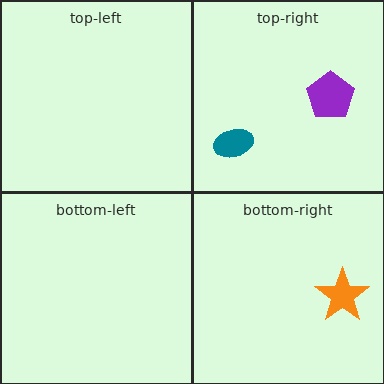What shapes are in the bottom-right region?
The orange star.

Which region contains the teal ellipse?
The top-right region.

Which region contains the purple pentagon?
The top-right region.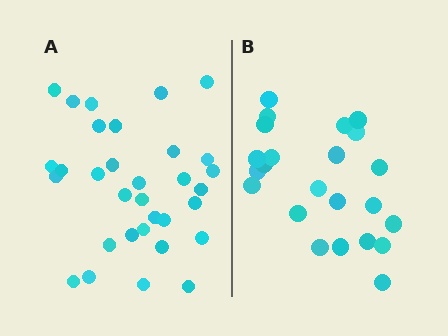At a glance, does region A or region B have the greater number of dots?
Region A (the left region) has more dots.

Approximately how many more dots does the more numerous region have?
Region A has roughly 8 or so more dots than region B.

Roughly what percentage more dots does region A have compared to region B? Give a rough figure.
About 40% more.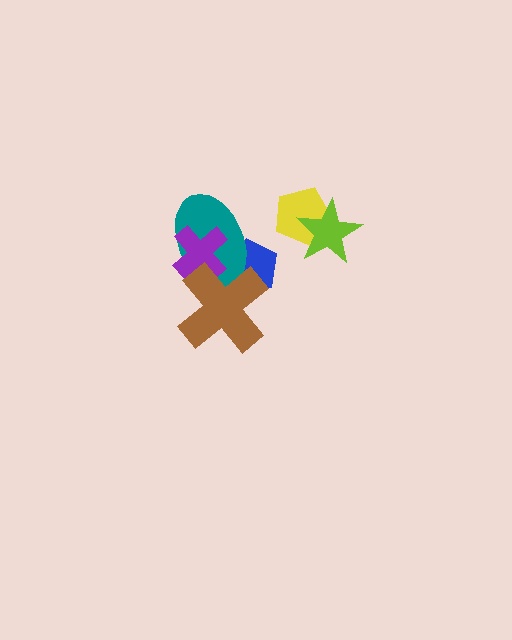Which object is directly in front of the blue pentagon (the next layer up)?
The teal ellipse is directly in front of the blue pentagon.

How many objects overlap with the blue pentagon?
2 objects overlap with the blue pentagon.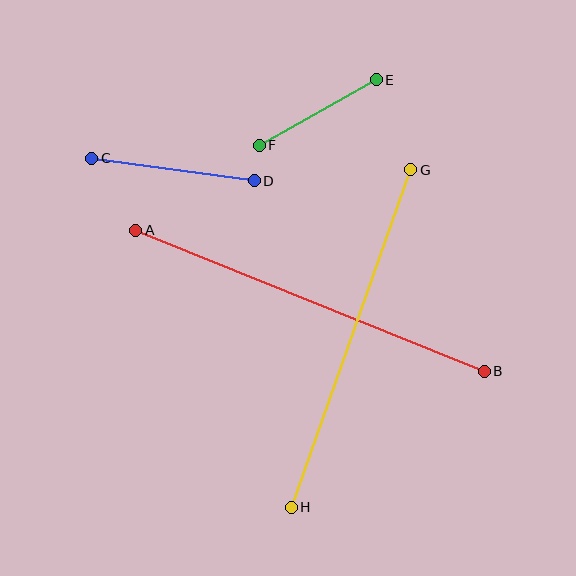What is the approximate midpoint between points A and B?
The midpoint is at approximately (310, 301) pixels.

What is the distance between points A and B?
The distance is approximately 376 pixels.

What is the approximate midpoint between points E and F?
The midpoint is at approximately (318, 113) pixels.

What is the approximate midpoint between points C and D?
The midpoint is at approximately (173, 170) pixels.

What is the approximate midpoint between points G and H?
The midpoint is at approximately (351, 339) pixels.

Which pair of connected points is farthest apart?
Points A and B are farthest apart.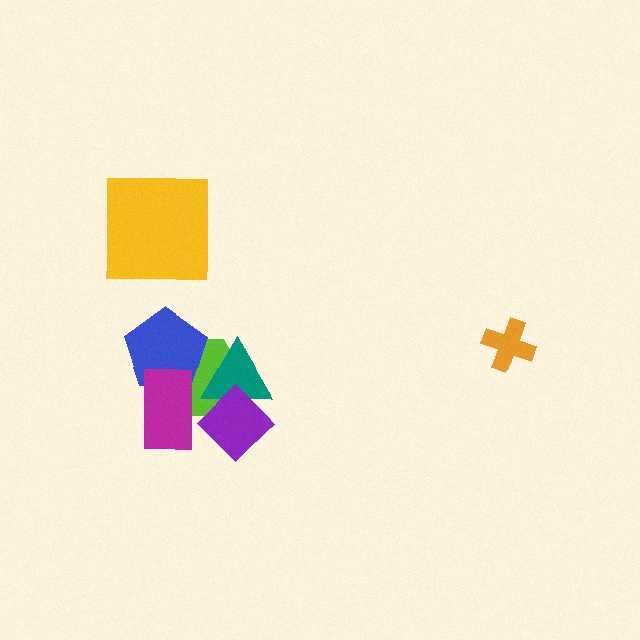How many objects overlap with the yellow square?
0 objects overlap with the yellow square.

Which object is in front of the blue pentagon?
The magenta rectangle is in front of the blue pentagon.